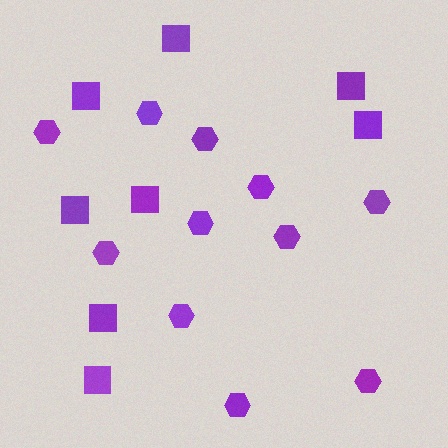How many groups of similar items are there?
There are 2 groups: one group of squares (8) and one group of hexagons (11).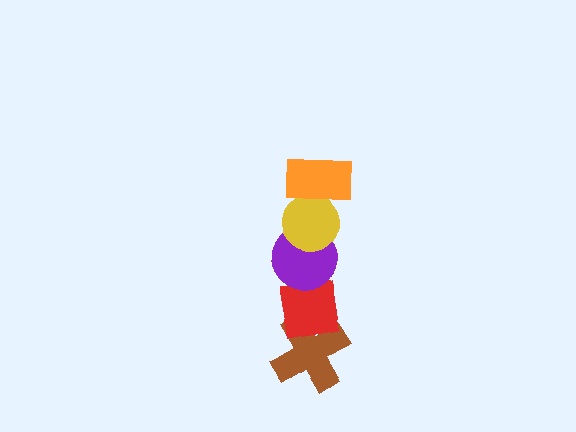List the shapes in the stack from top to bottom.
From top to bottom: the orange rectangle, the yellow circle, the purple circle, the red square, the brown cross.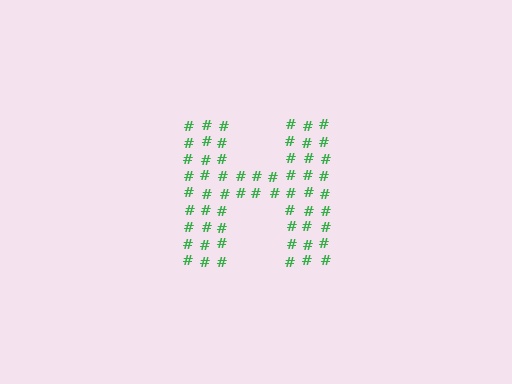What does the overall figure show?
The overall figure shows the letter H.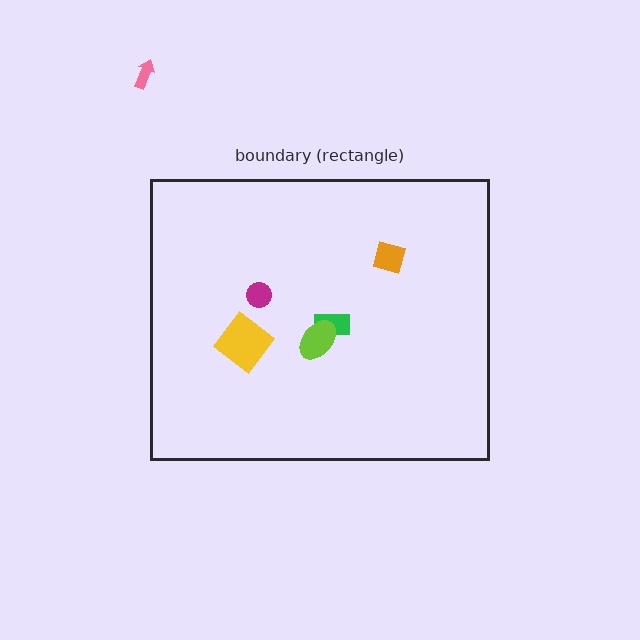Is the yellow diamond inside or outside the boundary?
Inside.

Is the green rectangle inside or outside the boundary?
Inside.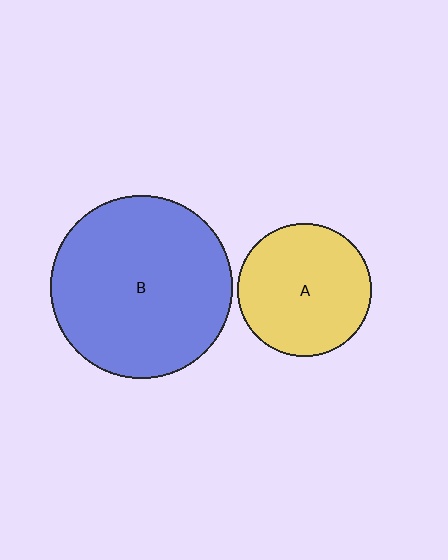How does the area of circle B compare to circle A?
Approximately 1.9 times.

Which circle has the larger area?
Circle B (blue).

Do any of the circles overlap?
No, none of the circles overlap.